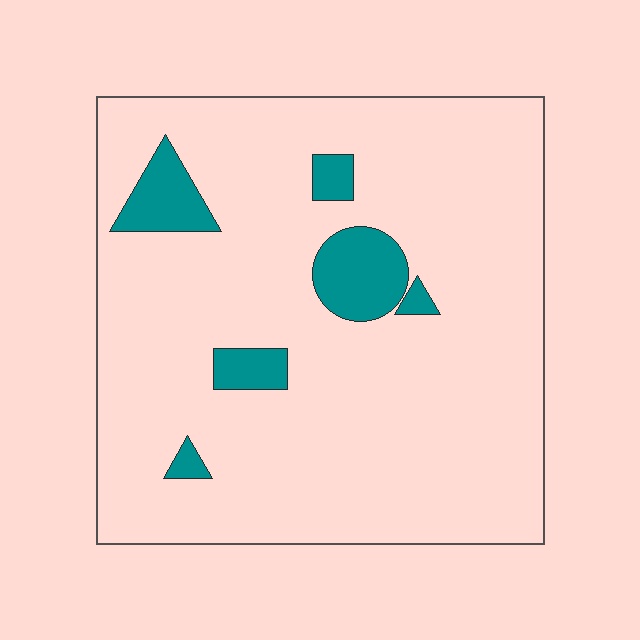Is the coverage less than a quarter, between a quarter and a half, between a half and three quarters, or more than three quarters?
Less than a quarter.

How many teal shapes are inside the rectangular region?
6.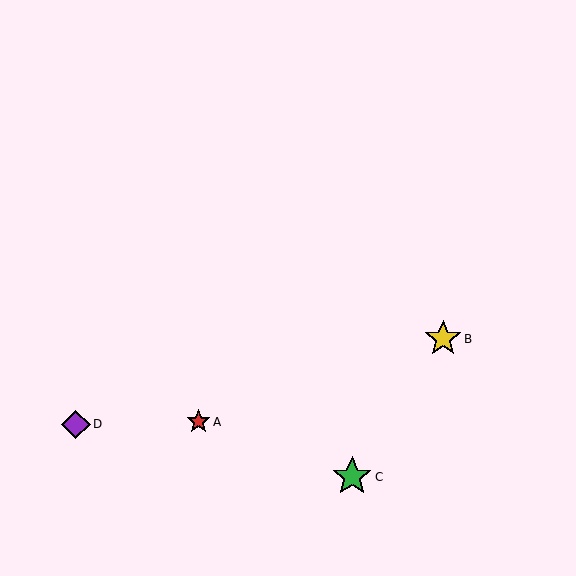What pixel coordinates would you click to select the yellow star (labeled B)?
Click at (443, 339) to select the yellow star B.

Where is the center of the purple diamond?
The center of the purple diamond is at (76, 424).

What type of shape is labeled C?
Shape C is a green star.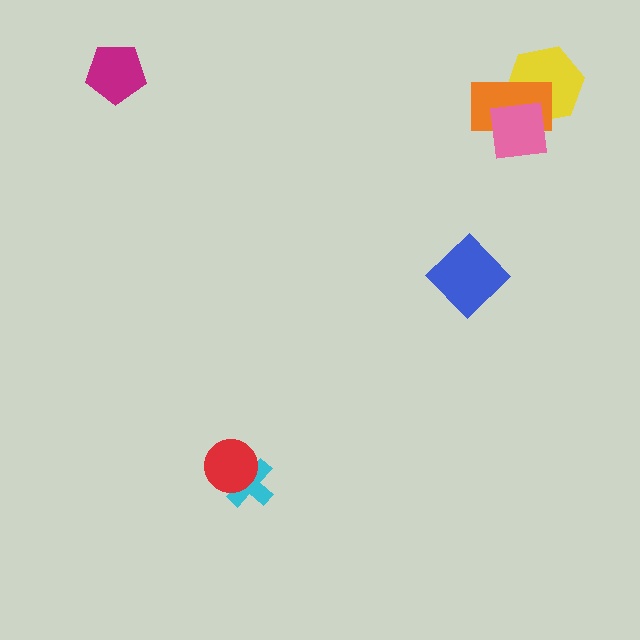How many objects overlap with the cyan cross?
1 object overlaps with the cyan cross.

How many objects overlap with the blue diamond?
0 objects overlap with the blue diamond.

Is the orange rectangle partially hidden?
Yes, it is partially covered by another shape.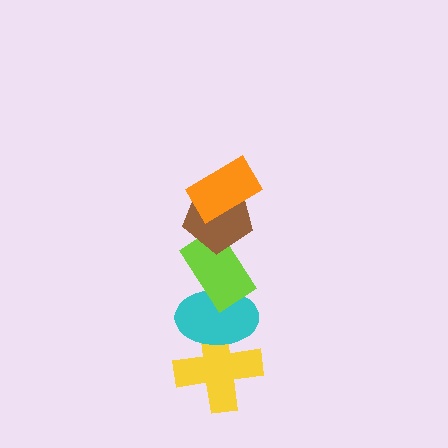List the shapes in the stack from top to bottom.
From top to bottom: the orange rectangle, the brown pentagon, the lime rectangle, the cyan ellipse, the yellow cross.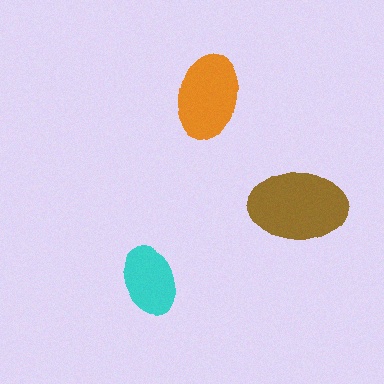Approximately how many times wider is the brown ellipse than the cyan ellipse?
About 1.5 times wider.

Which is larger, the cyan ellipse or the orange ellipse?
The orange one.